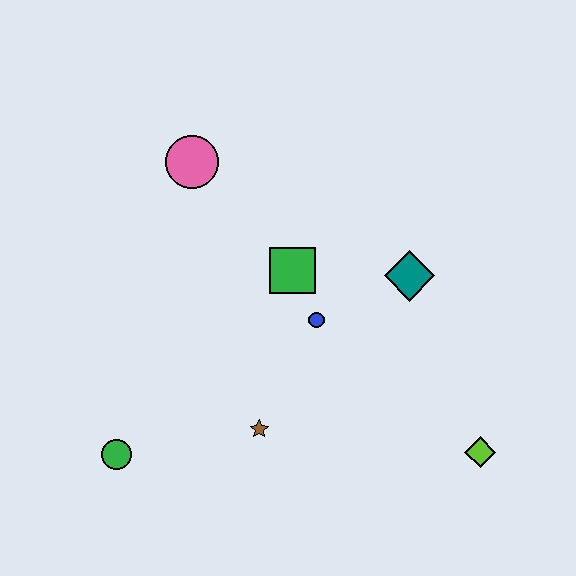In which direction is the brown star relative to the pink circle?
The brown star is below the pink circle.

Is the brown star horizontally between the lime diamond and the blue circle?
No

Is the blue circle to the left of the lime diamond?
Yes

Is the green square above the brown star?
Yes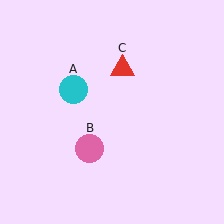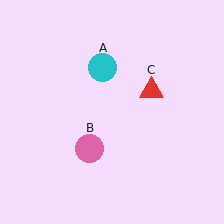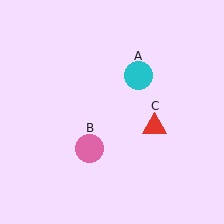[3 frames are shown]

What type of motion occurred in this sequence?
The cyan circle (object A), red triangle (object C) rotated clockwise around the center of the scene.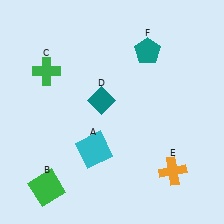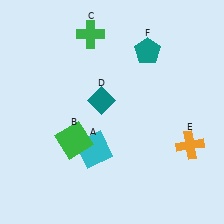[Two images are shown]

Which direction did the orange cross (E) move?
The orange cross (E) moved up.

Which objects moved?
The objects that moved are: the green square (B), the green cross (C), the orange cross (E).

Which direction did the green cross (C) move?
The green cross (C) moved right.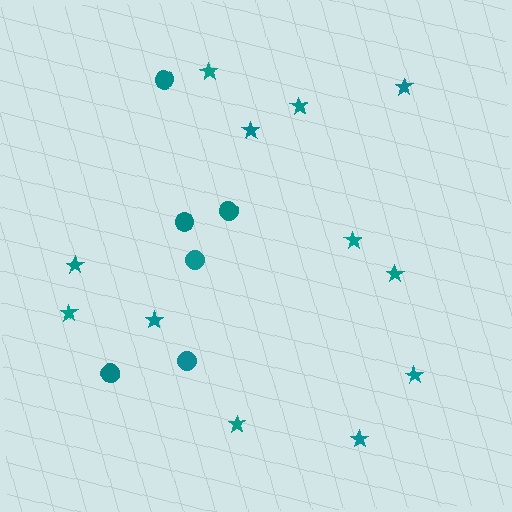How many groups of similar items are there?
There are 2 groups: one group of stars (12) and one group of circles (6).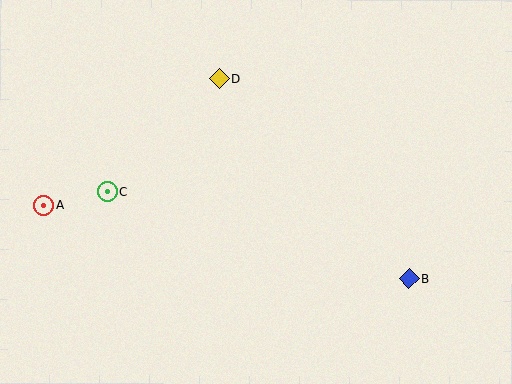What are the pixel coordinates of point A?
Point A is at (44, 205).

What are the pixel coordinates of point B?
Point B is at (409, 278).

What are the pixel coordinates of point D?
Point D is at (219, 79).